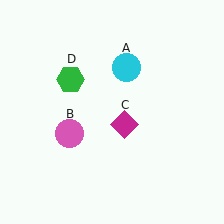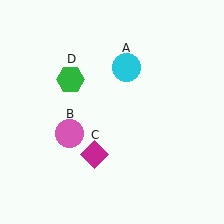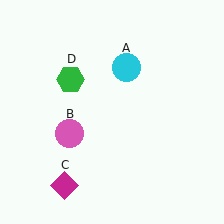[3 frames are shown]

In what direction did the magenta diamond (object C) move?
The magenta diamond (object C) moved down and to the left.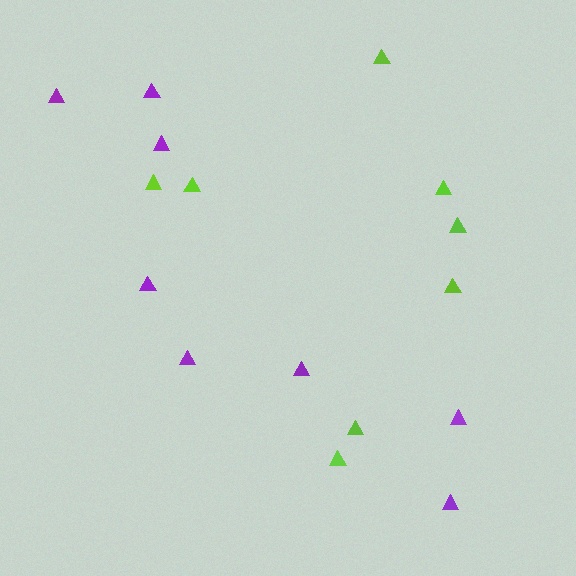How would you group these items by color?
There are 2 groups: one group of lime triangles (8) and one group of purple triangles (8).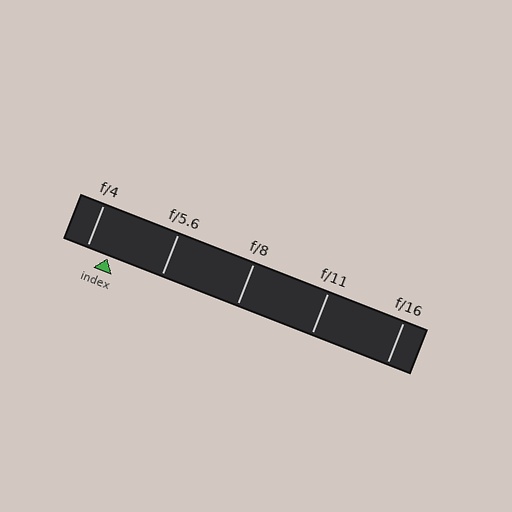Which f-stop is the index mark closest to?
The index mark is closest to f/4.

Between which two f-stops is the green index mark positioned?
The index mark is between f/4 and f/5.6.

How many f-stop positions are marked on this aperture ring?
There are 5 f-stop positions marked.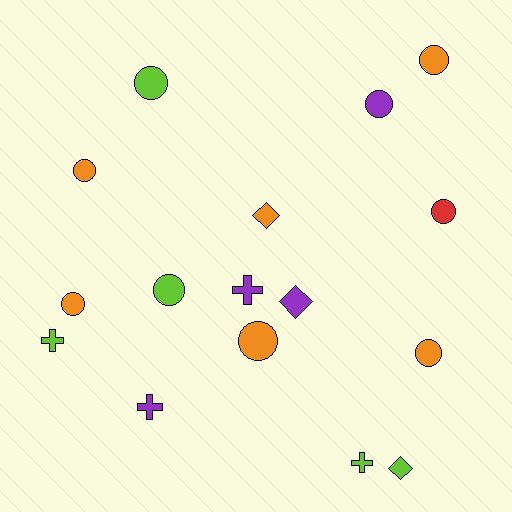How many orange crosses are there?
There are no orange crosses.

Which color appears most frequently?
Orange, with 6 objects.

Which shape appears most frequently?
Circle, with 9 objects.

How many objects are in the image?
There are 16 objects.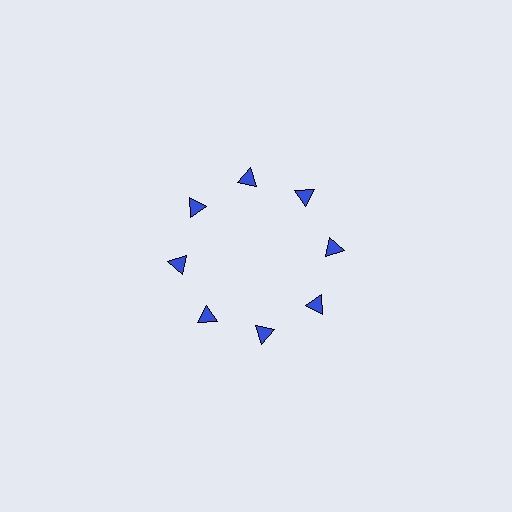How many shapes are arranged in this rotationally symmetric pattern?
There are 8 shapes, arranged in 8 groups of 1.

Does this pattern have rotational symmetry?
Yes, this pattern has 8-fold rotational symmetry. It looks the same after rotating 45 degrees around the center.